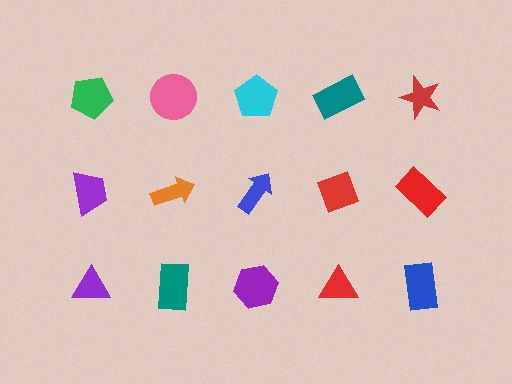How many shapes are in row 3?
5 shapes.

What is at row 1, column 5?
A red star.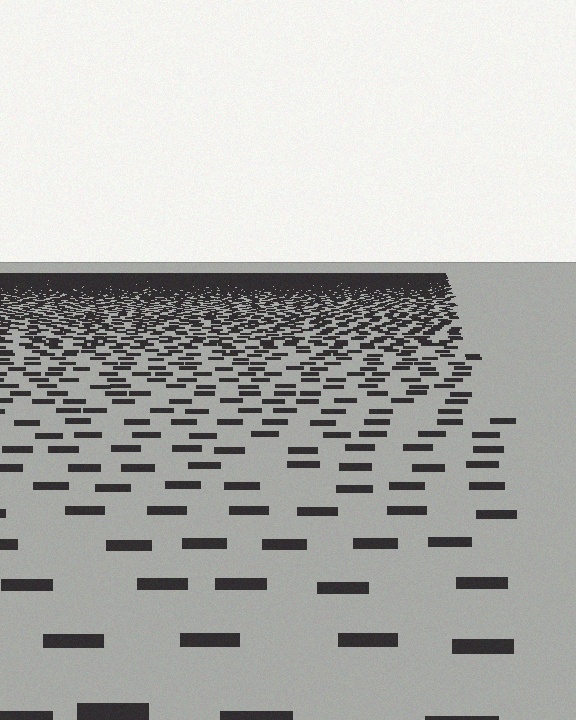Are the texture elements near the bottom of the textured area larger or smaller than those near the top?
Larger. Near the bottom, elements are closer to the viewer and appear at a bigger on-screen size.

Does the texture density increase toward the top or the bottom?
Density increases toward the top.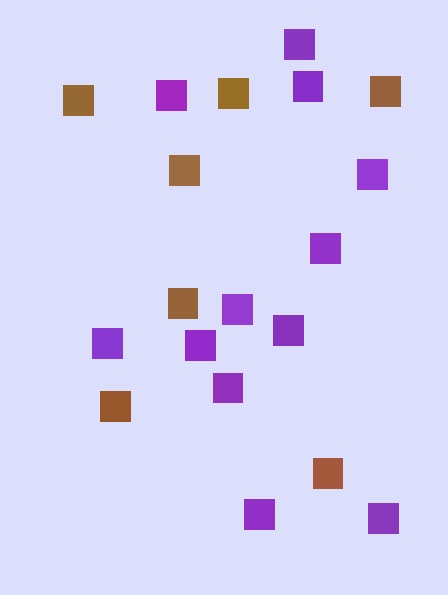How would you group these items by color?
There are 2 groups: one group of purple squares (12) and one group of brown squares (7).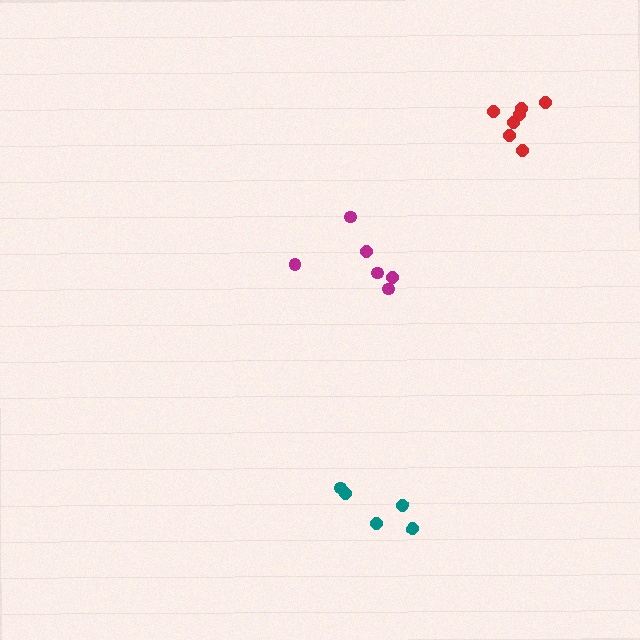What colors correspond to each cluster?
The clusters are colored: teal, magenta, red.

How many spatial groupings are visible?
There are 3 spatial groupings.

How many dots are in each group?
Group 1: 5 dots, Group 2: 6 dots, Group 3: 7 dots (18 total).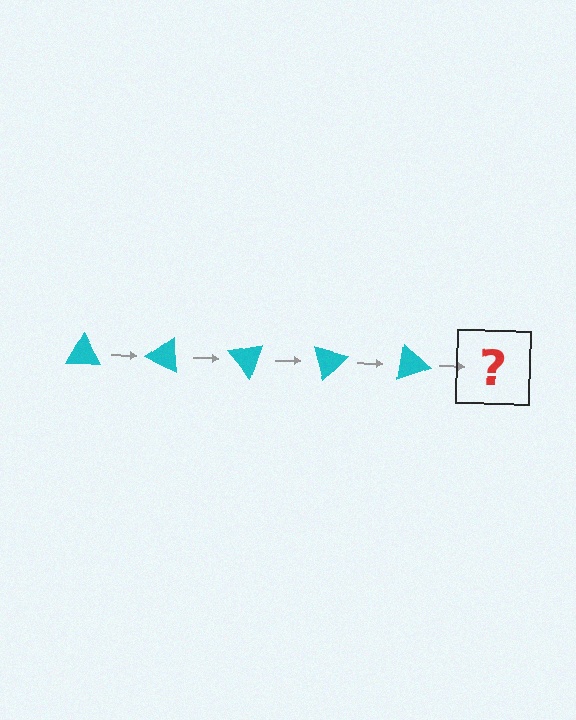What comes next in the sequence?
The next element should be a cyan triangle rotated 125 degrees.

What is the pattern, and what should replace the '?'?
The pattern is that the triangle rotates 25 degrees each step. The '?' should be a cyan triangle rotated 125 degrees.